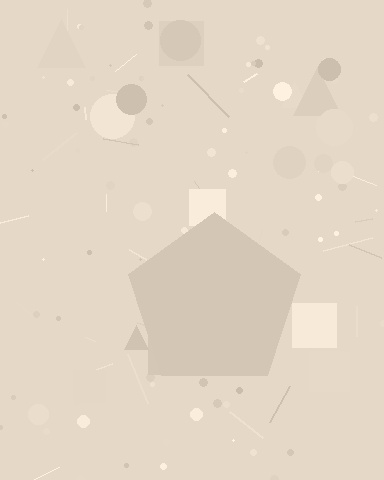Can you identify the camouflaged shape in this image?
The camouflaged shape is a pentagon.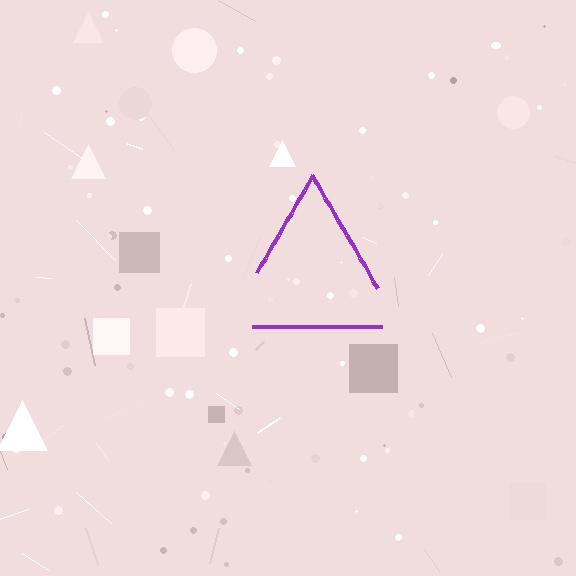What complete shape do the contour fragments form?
The contour fragments form a triangle.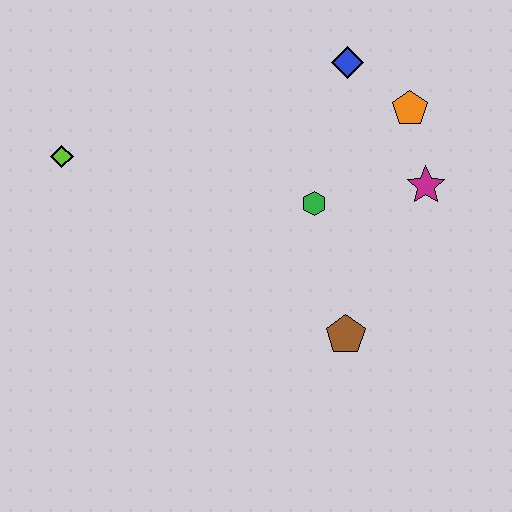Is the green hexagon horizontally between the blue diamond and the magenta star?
No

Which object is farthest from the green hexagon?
The lime diamond is farthest from the green hexagon.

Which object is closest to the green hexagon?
The magenta star is closest to the green hexagon.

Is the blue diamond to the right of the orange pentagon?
No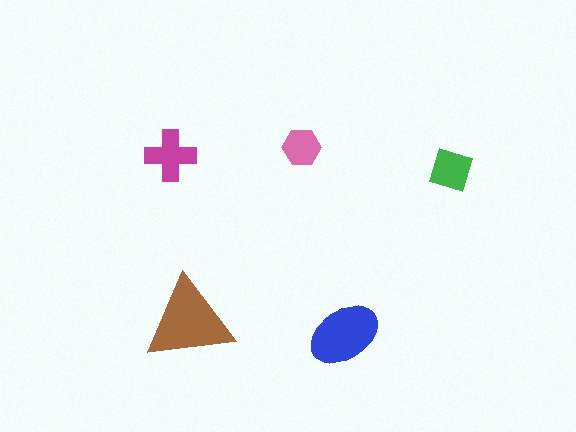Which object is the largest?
The brown triangle.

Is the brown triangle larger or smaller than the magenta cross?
Larger.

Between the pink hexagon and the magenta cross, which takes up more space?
The magenta cross.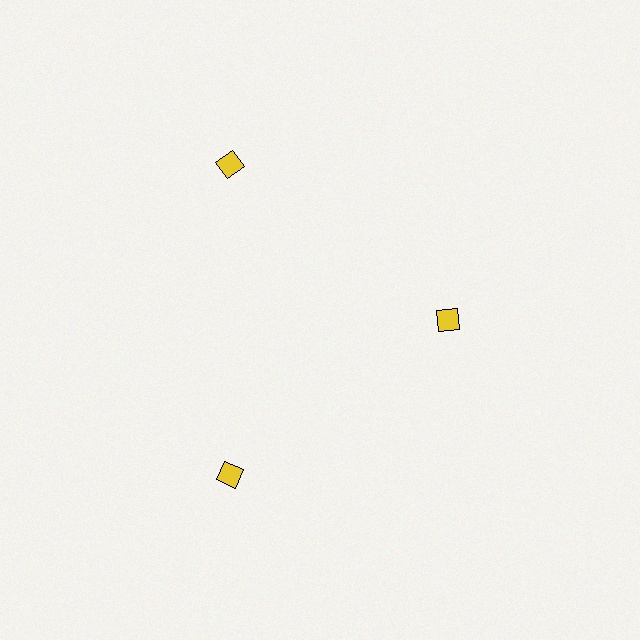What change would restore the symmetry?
The symmetry would be restored by moving it outward, back onto the ring so that all 3 diamonds sit at equal angles and equal distance from the center.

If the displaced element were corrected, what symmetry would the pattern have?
It would have 3-fold rotational symmetry — the pattern would map onto itself every 120 degrees.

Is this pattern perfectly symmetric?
No. The 3 yellow diamonds are arranged in a ring, but one element near the 3 o'clock position is pulled inward toward the center, breaking the 3-fold rotational symmetry.